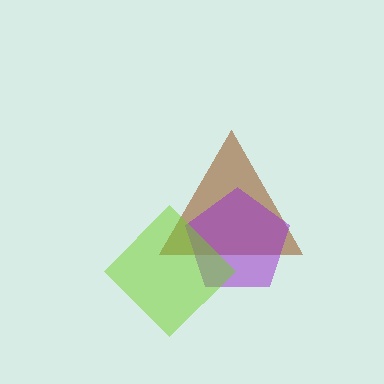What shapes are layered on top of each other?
The layered shapes are: a brown triangle, a purple pentagon, a lime diamond.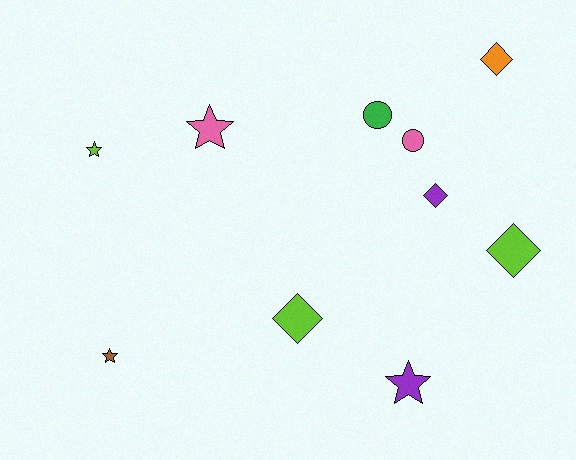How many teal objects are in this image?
There are no teal objects.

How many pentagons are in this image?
There are no pentagons.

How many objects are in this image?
There are 10 objects.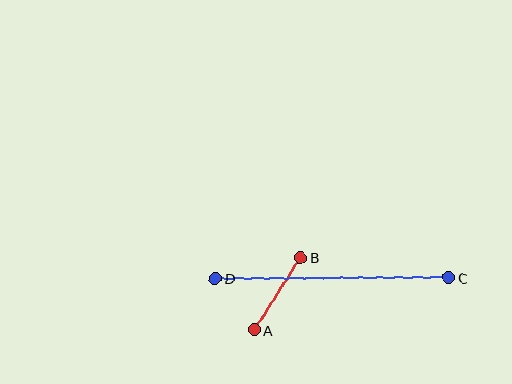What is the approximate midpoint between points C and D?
The midpoint is at approximately (332, 278) pixels.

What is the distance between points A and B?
The distance is approximately 86 pixels.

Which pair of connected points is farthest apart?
Points C and D are farthest apart.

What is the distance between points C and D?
The distance is approximately 233 pixels.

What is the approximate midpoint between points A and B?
The midpoint is at approximately (277, 294) pixels.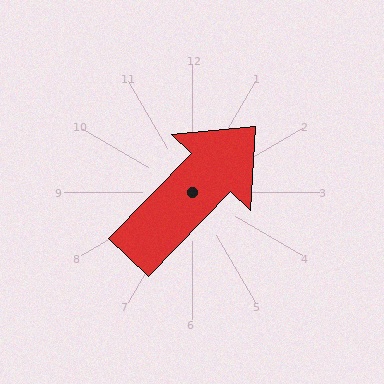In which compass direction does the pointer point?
Northeast.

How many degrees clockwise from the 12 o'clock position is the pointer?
Approximately 44 degrees.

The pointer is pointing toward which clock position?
Roughly 1 o'clock.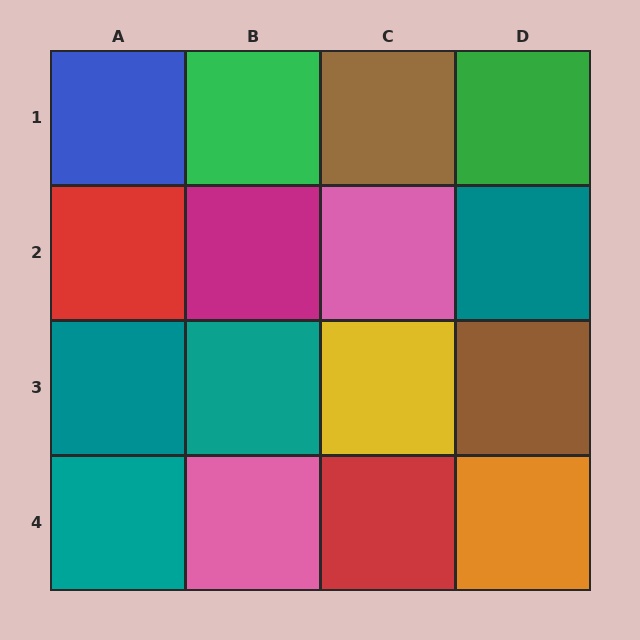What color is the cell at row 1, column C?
Brown.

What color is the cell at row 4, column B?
Pink.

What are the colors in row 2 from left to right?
Red, magenta, pink, teal.